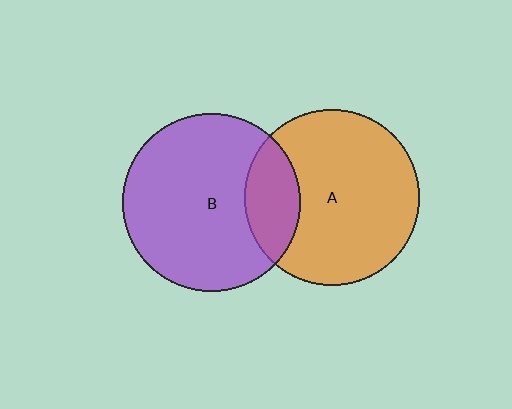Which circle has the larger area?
Circle B (purple).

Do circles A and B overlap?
Yes.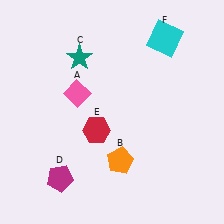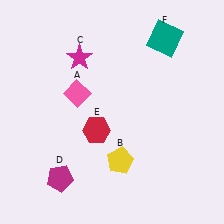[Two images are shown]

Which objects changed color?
B changed from orange to yellow. C changed from teal to magenta. F changed from cyan to teal.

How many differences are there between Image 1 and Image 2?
There are 3 differences between the two images.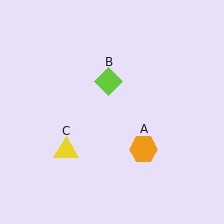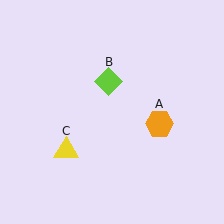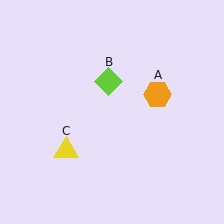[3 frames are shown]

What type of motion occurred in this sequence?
The orange hexagon (object A) rotated counterclockwise around the center of the scene.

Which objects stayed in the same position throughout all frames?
Lime diamond (object B) and yellow triangle (object C) remained stationary.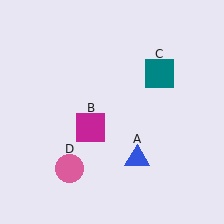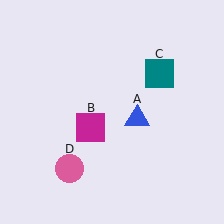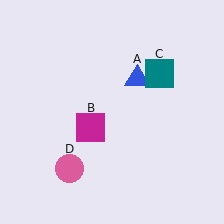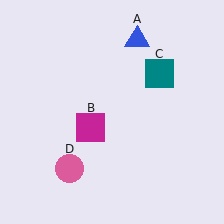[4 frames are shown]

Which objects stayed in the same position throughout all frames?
Magenta square (object B) and teal square (object C) and pink circle (object D) remained stationary.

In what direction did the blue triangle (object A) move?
The blue triangle (object A) moved up.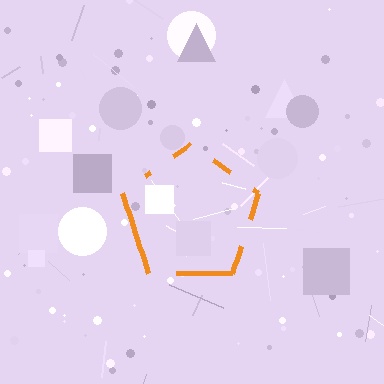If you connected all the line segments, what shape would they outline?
They would outline a pentagon.